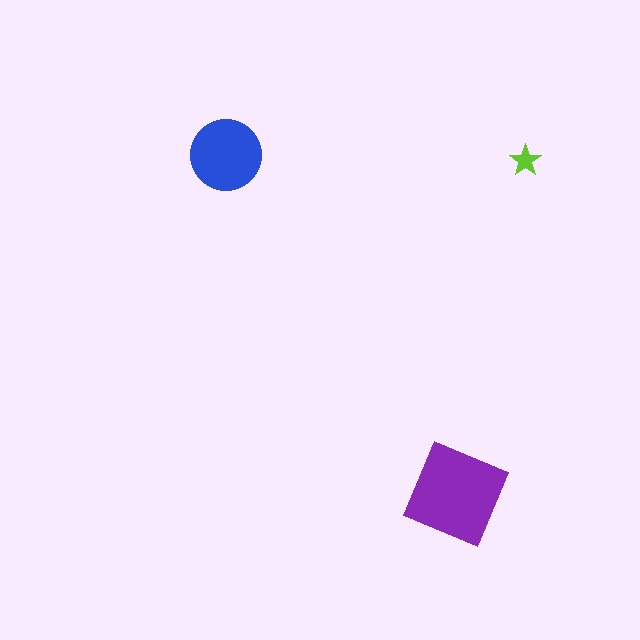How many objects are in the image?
There are 3 objects in the image.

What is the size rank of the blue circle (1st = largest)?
2nd.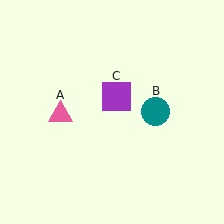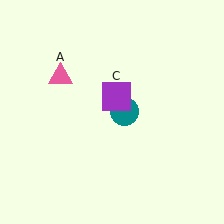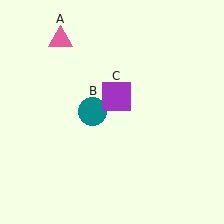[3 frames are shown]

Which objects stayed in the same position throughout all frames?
Purple square (object C) remained stationary.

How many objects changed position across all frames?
2 objects changed position: pink triangle (object A), teal circle (object B).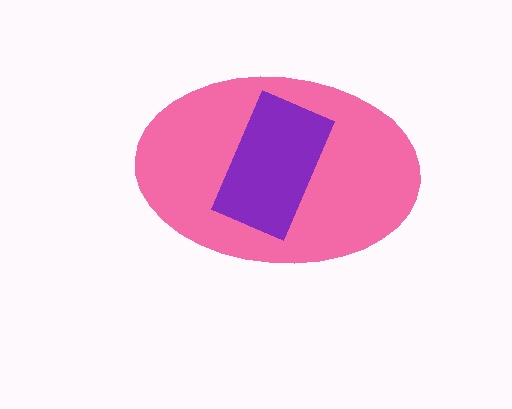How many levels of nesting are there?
2.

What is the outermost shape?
The pink ellipse.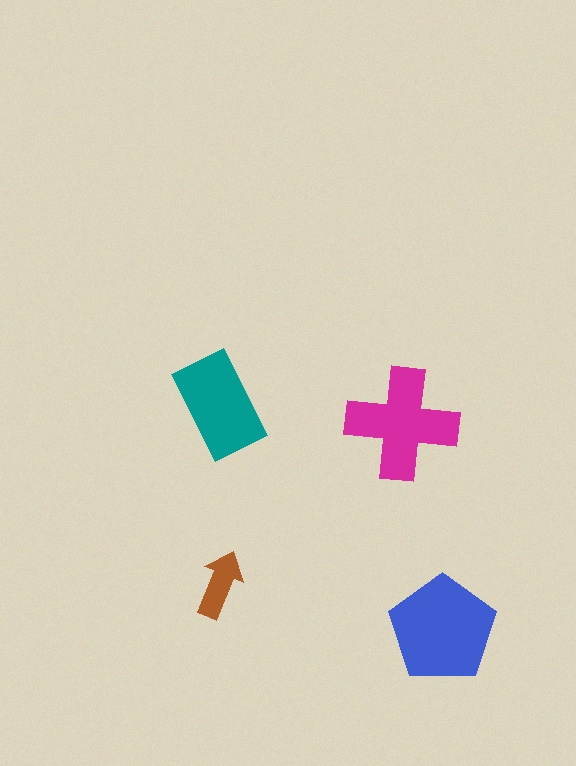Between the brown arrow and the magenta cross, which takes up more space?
The magenta cross.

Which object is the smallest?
The brown arrow.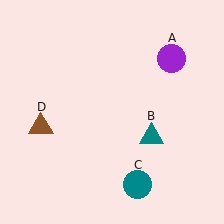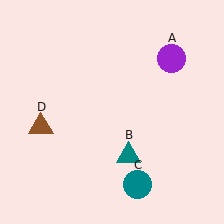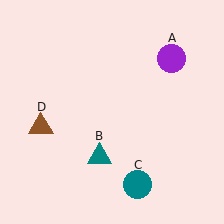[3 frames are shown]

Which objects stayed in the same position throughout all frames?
Purple circle (object A) and teal circle (object C) and brown triangle (object D) remained stationary.